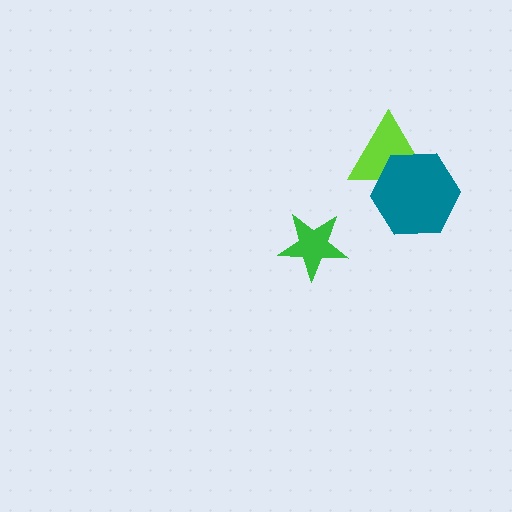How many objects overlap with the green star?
0 objects overlap with the green star.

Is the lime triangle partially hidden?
Yes, it is partially covered by another shape.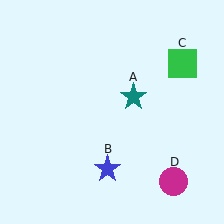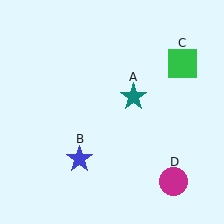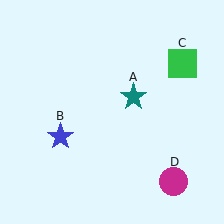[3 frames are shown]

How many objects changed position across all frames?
1 object changed position: blue star (object B).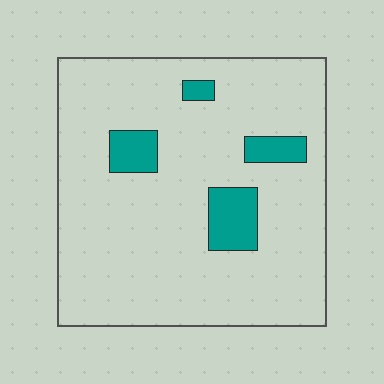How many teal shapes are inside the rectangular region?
4.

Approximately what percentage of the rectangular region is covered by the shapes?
Approximately 10%.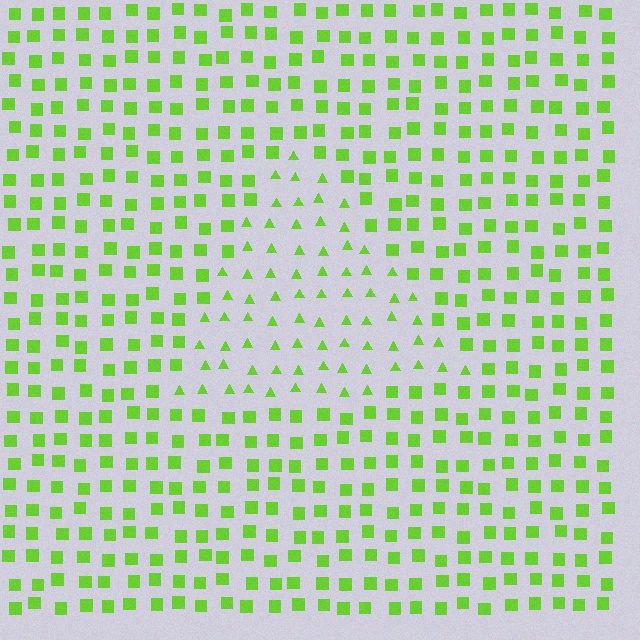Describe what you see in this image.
The image is filled with small lime elements arranged in a uniform grid. A triangle-shaped region contains triangles, while the surrounding area contains squares. The boundary is defined purely by the change in element shape.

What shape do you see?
I see a triangle.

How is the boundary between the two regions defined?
The boundary is defined by a change in element shape: triangles inside vs. squares outside. All elements share the same color and spacing.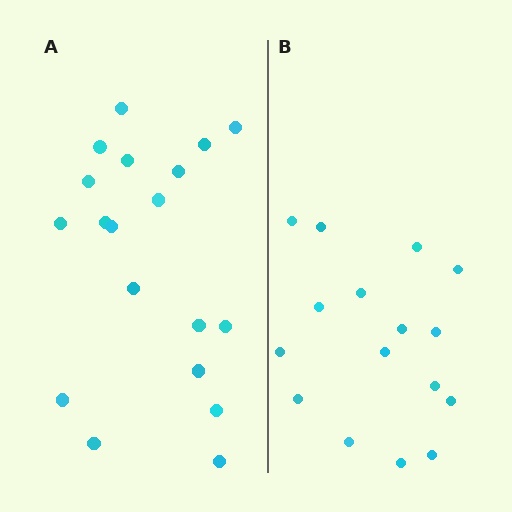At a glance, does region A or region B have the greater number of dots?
Region A (the left region) has more dots.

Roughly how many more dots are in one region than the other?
Region A has just a few more — roughly 2 or 3 more dots than region B.